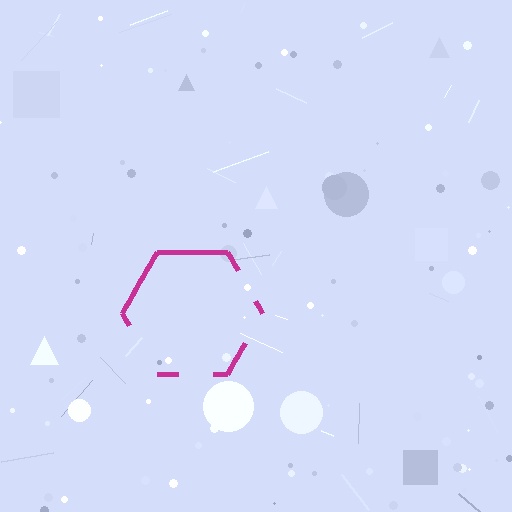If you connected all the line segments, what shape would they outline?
They would outline a hexagon.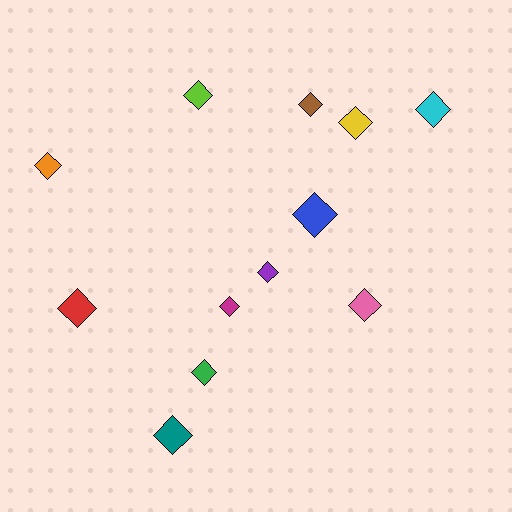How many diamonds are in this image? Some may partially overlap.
There are 12 diamonds.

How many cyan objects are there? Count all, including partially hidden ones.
There is 1 cyan object.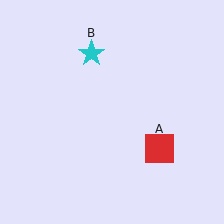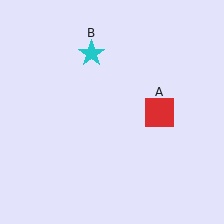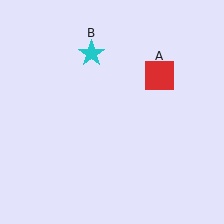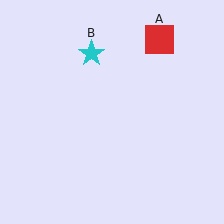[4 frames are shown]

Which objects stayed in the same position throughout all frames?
Cyan star (object B) remained stationary.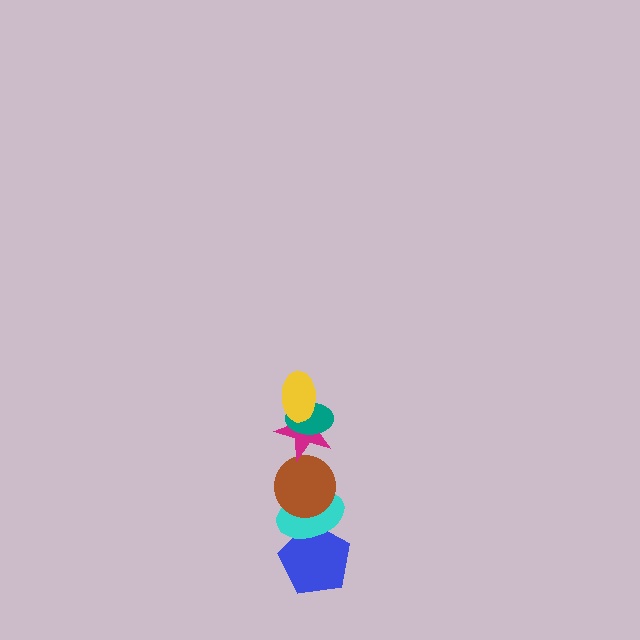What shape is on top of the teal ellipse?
The yellow ellipse is on top of the teal ellipse.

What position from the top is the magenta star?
The magenta star is 3rd from the top.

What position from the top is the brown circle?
The brown circle is 4th from the top.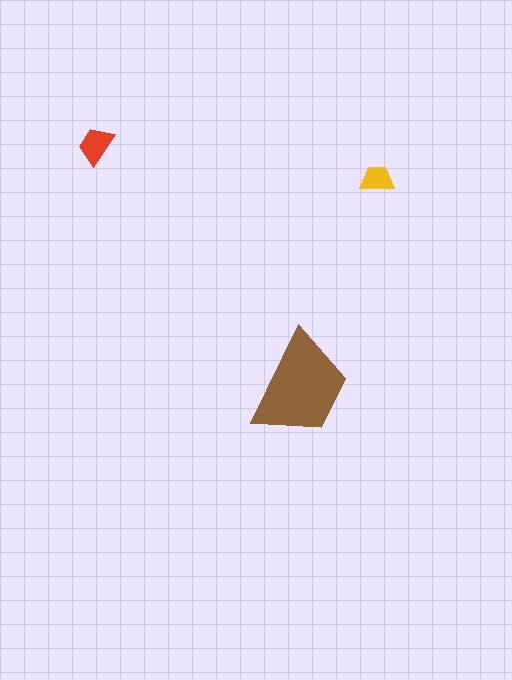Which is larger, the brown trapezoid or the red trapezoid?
The brown one.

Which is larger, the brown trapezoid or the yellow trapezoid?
The brown one.